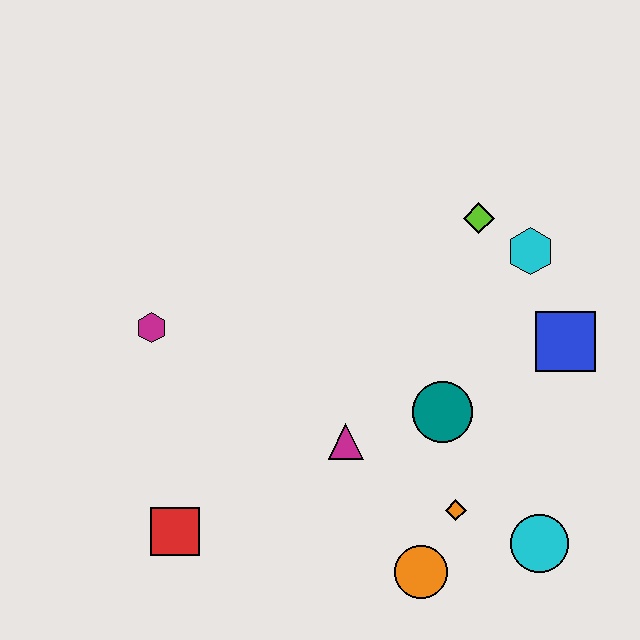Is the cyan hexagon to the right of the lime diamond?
Yes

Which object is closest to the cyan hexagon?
The lime diamond is closest to the cyan hexagon.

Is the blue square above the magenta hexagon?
No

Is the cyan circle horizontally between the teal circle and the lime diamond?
No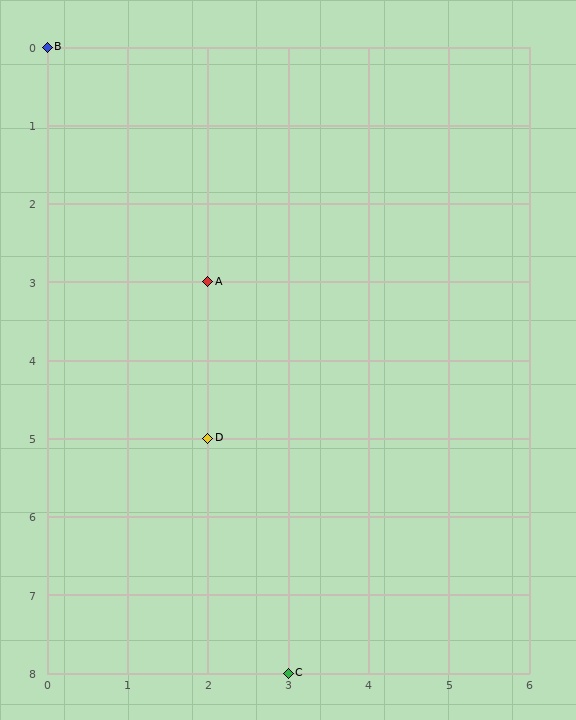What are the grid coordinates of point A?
Point A is at grid coordinates (2, 3).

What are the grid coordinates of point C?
Point C is at grid coordinates (3, 8).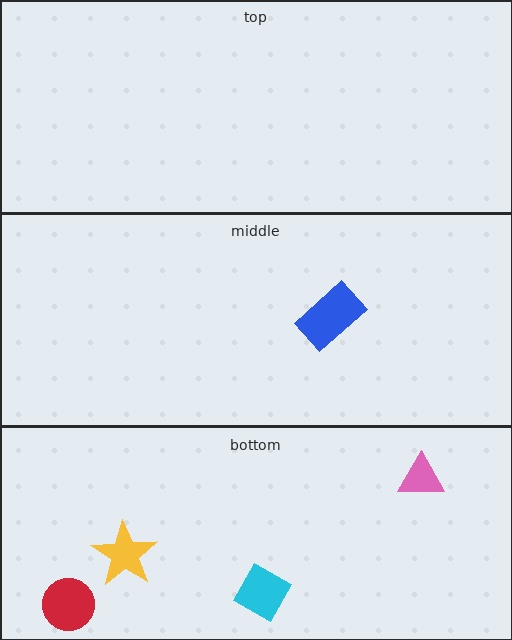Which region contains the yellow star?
The bottom region.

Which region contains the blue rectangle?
The middle region.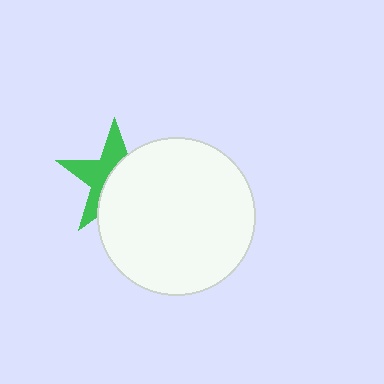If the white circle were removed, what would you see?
You would see the complete green star.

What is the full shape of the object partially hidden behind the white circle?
The partially hidden object is a green star.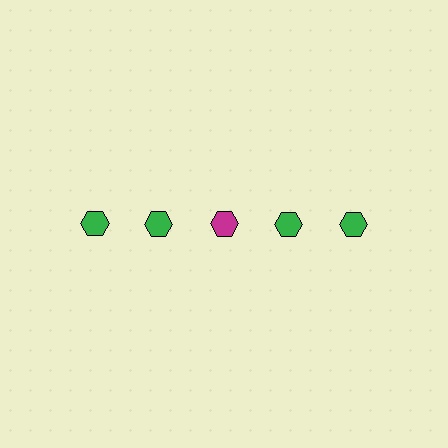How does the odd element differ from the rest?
It has a different color: magenta instead of green.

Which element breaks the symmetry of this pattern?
The magenta hexagon in the top row, center column breaks the symmetry. All other shapes are green hexagons.